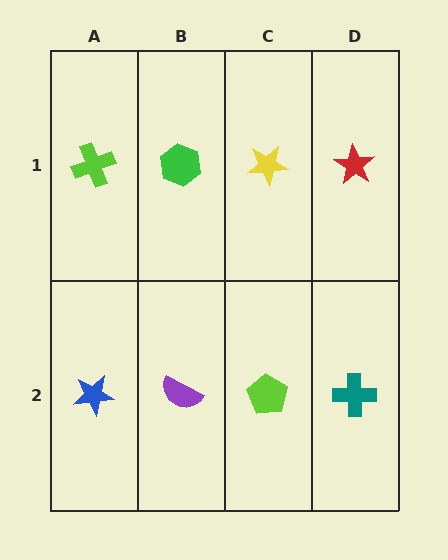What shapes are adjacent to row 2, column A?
A lime cross (row 1, column A), a purple semicircle (row 2, column B).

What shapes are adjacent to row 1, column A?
A blue star (row 2, column A), a green hexagon (row 1, column B).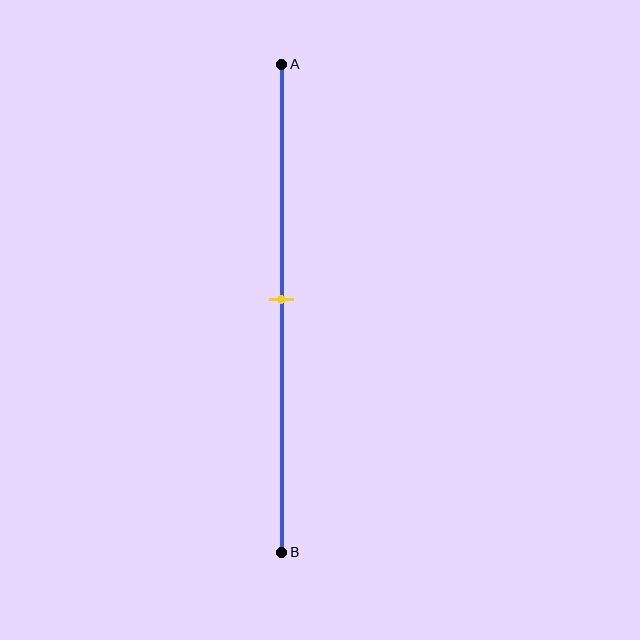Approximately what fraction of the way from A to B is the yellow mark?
The yellow mark is approximately 50% of the way from A to B.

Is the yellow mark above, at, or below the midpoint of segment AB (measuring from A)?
The yellow mark is approximately at the midpoint of segment AB.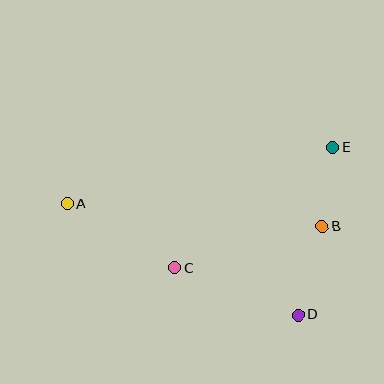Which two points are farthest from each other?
Points A and E are farthest from each other.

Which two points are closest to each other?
Points B and E are closest to each other.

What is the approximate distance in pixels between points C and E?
The distance between C and E is approximately 199 pixels.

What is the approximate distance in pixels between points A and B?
The distance between A and B is approximately 256 pixels.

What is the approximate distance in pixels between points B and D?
The distance between B and D is approximately 92 pixels.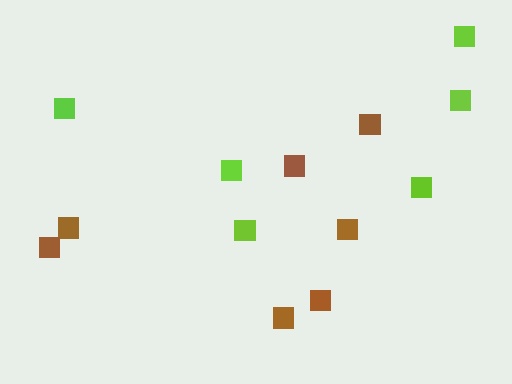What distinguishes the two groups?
There are 2 groups: one group of brown squares (7) and one group of lime squares (6).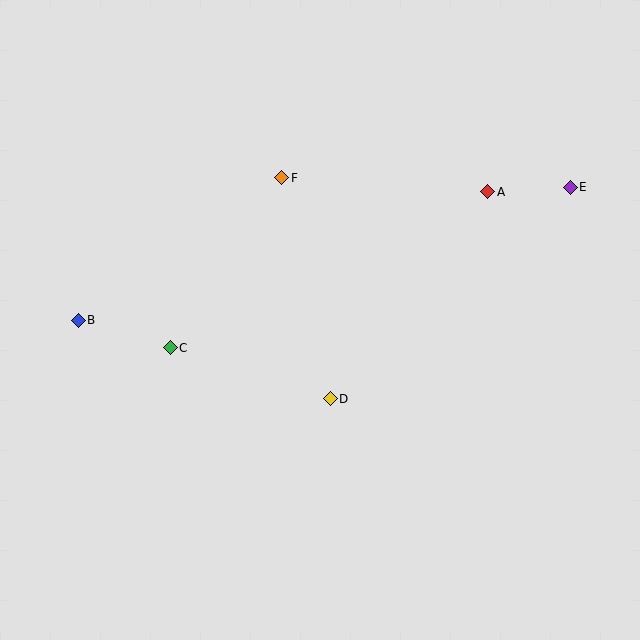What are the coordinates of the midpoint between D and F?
The midpoint between D and F is at (306, 288).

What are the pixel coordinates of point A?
Point A is at (488, 192).